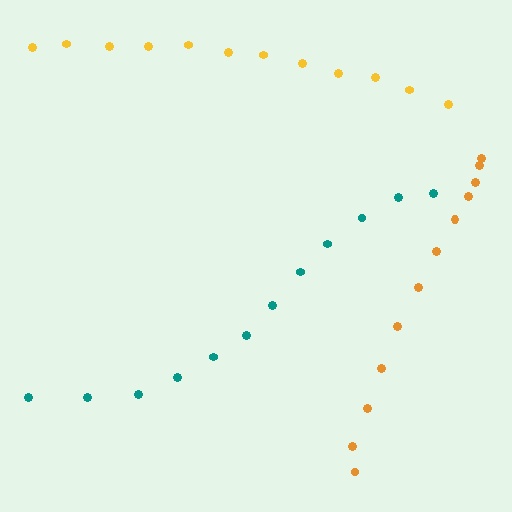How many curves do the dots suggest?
There are 3 distinct paths.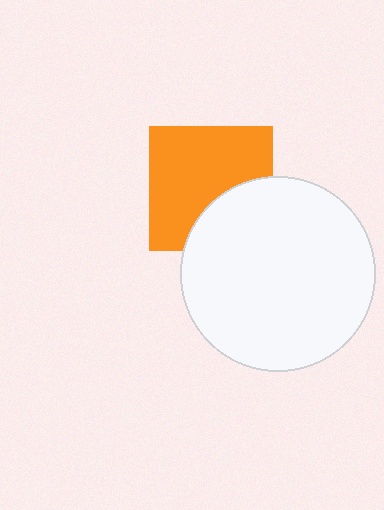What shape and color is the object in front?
The object in front is a white circle.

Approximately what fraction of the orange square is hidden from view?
Roughly 32% of the orange square is hidden behind the white circle.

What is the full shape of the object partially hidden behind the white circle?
The partially hidden object is an orange square.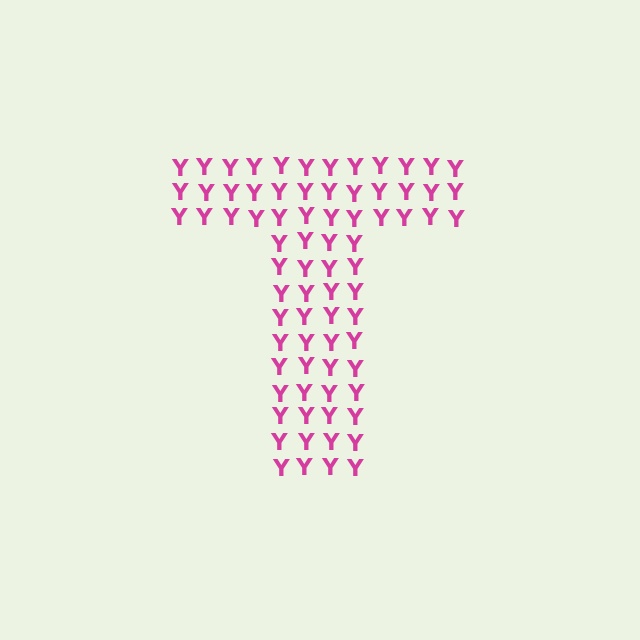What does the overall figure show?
The overall figure shows the letter T.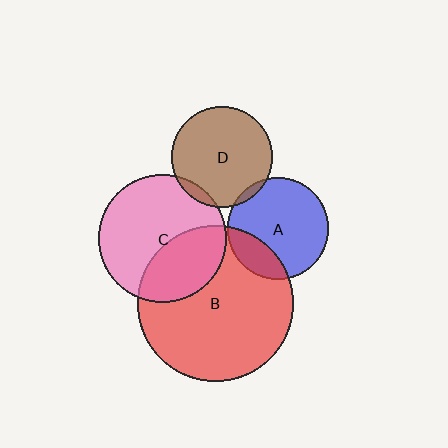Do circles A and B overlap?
Yes.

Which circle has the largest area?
Circle B (red).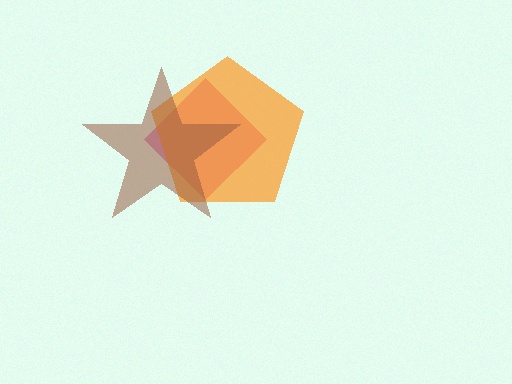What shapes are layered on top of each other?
The layered shapes are: a magenta diamond, an orange pentagon, a brown star.